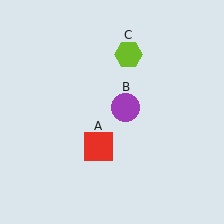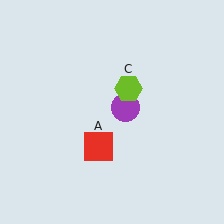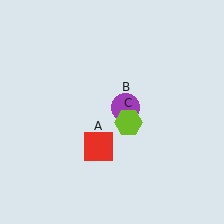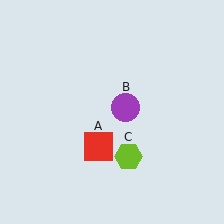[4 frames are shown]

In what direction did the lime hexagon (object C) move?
The lime hexagon (object C) moved down.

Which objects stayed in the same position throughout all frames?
Red square (object A) and purple circle (object B) remained stationary.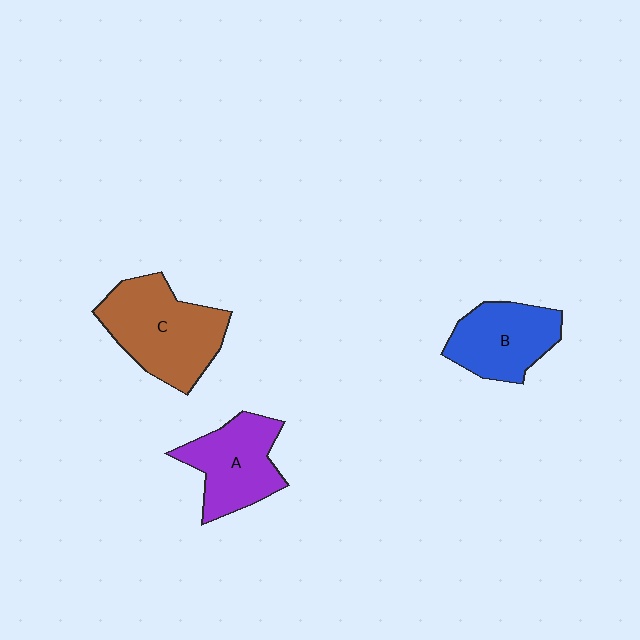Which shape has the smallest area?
Shape B (blue).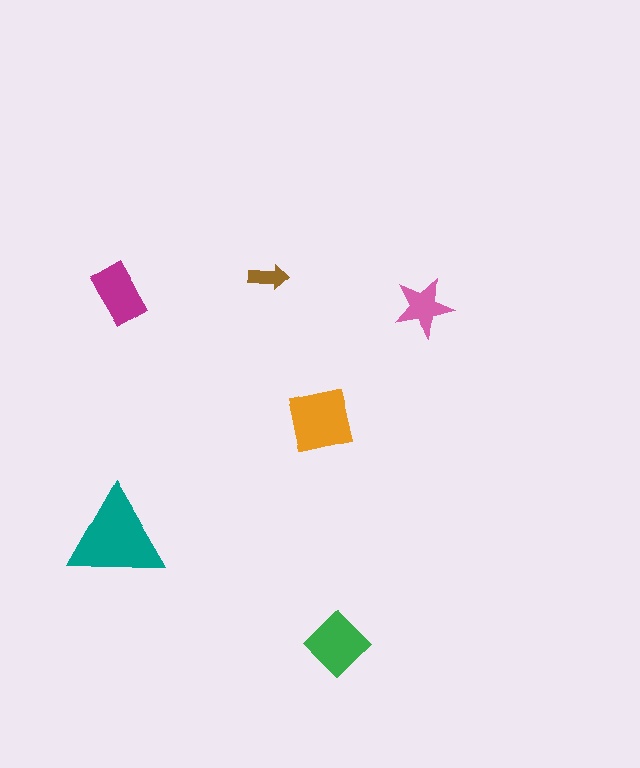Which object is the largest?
The teal triangle.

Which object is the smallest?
The brown arrow.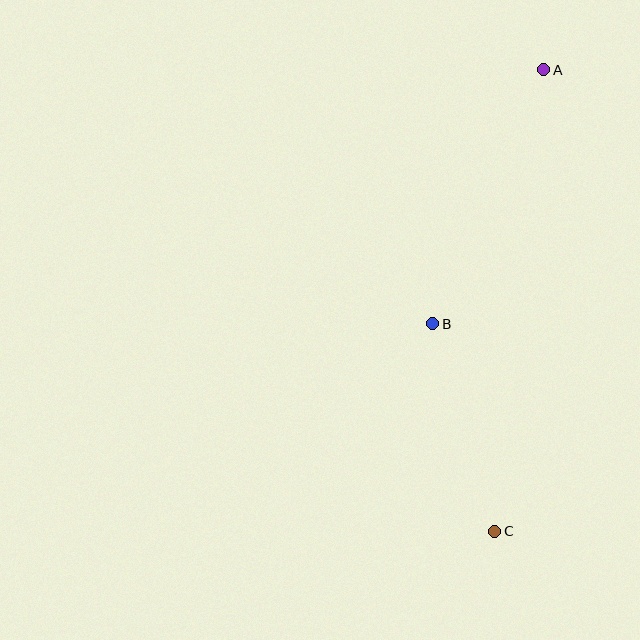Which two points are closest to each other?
Points B and C are closest to each other.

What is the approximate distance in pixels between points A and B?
The distance between A and B is approximately 277 pixels.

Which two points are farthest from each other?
Points A and C are farthest from each other.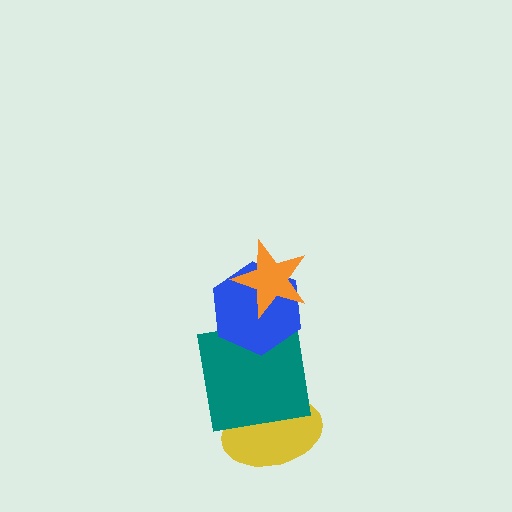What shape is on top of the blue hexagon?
The orange star is on top of the blue hexagon.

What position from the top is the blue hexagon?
The blue hexagon is 2nd from the top.